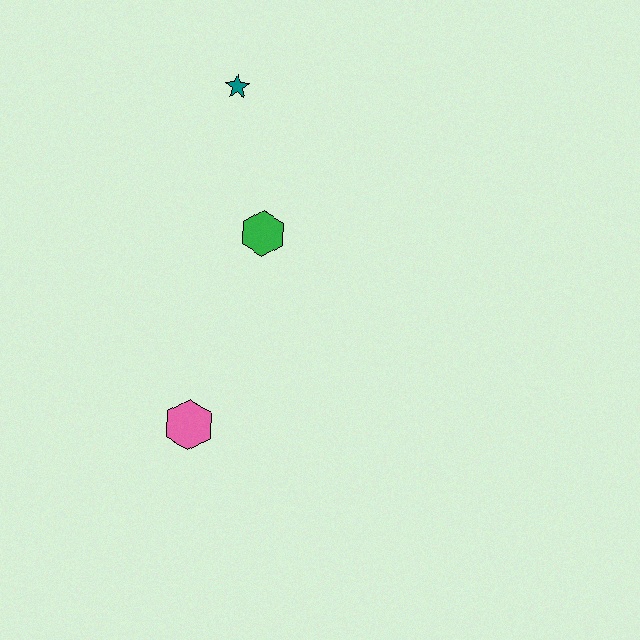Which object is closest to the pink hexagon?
The green hexagon is closest to the pink hexagon.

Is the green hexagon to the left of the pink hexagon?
No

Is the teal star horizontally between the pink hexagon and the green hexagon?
Yes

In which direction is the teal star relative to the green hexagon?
The teal star is above the green hexagon.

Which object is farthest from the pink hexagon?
The teal star is farthest from the pink hexagon.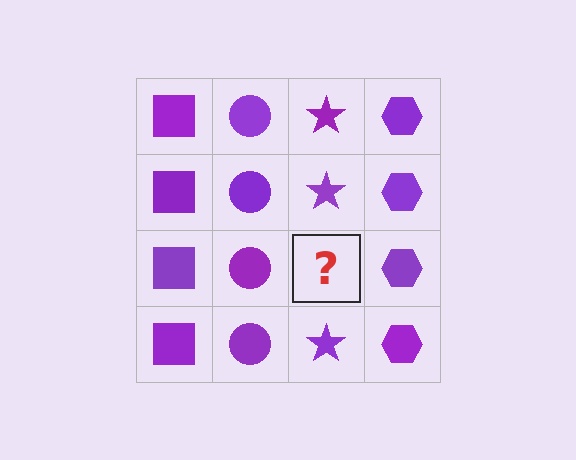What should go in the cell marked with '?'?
The missing cell should contain a purple star.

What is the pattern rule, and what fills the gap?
The rule is that each column has a consistent shape. The gap should be filled with a purple star.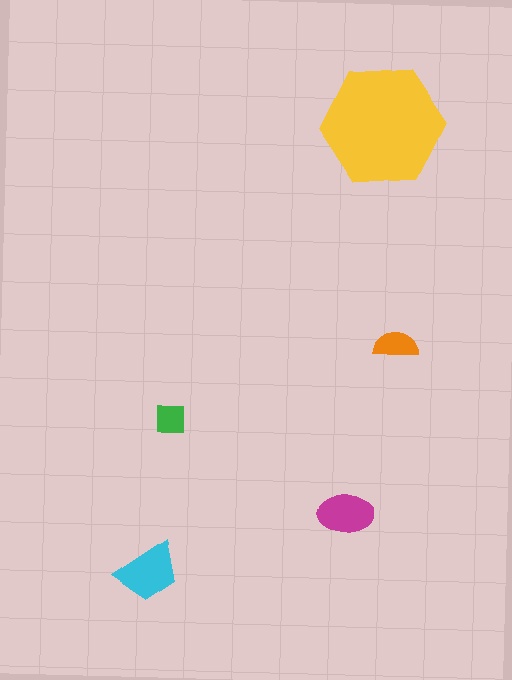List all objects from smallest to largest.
The green square, the orange semicircle, the magenta ellipse, the cyan trapezoid, the yellow hexagon.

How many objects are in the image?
There are 5 objects in the image.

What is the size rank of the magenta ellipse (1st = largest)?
3rd.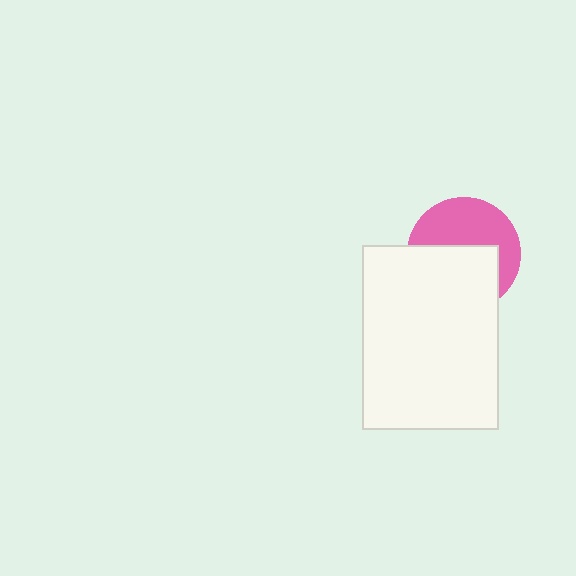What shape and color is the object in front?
The object in front is a white rectangle.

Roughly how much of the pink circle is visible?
About half of it is visible (roughly 49%).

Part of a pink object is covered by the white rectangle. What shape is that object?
It is a circle.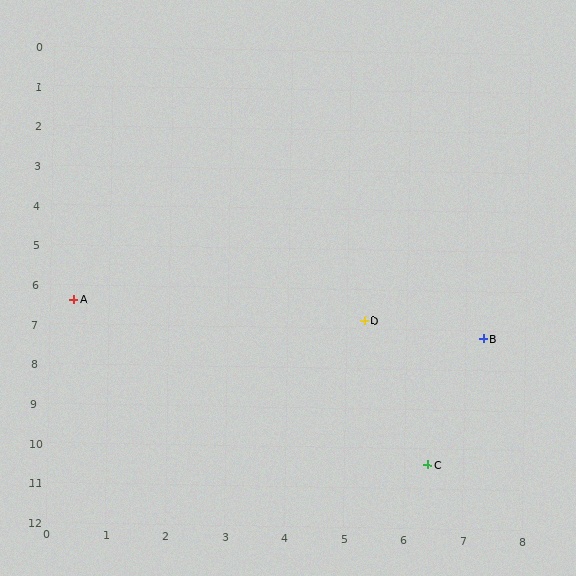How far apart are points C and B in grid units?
Points C and B are about 3.3 grid units apart.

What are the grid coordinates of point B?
Point B is at approximately (7.3, 7.2).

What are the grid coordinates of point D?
Point D is at approximately (5.3, 6.8).